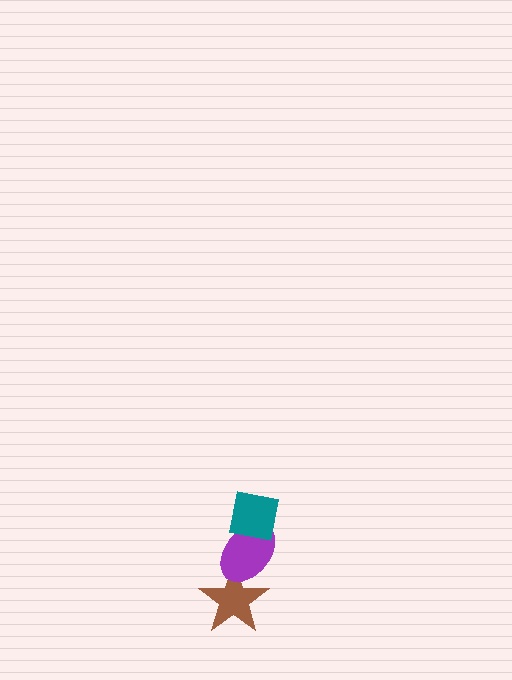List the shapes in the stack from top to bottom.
From top to bottom: the teal square, the purple ellipse, the brown star.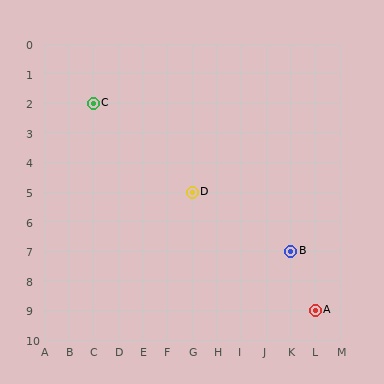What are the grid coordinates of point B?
Point B is at grid coordinates (K, 7).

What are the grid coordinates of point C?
Point C is at grid coordinates (C, 2).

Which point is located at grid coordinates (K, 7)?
Point B is at (K, 7).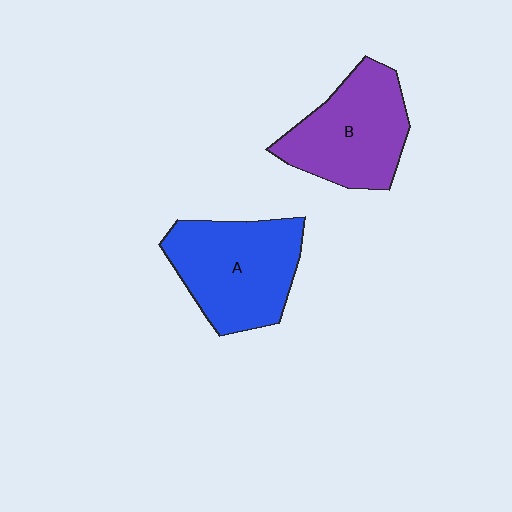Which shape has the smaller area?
Shape B (purple).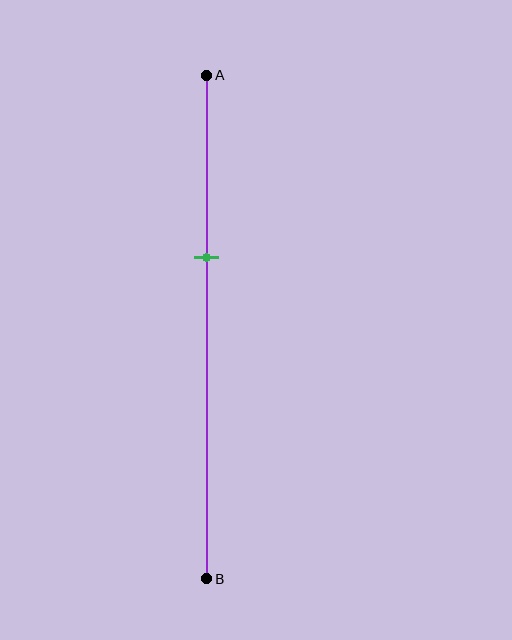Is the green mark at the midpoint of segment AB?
No, the mark is at about 35% from A, not at the 50% midpoint.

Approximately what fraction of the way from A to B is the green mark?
The green mark is approximately 35% of the way from A to B.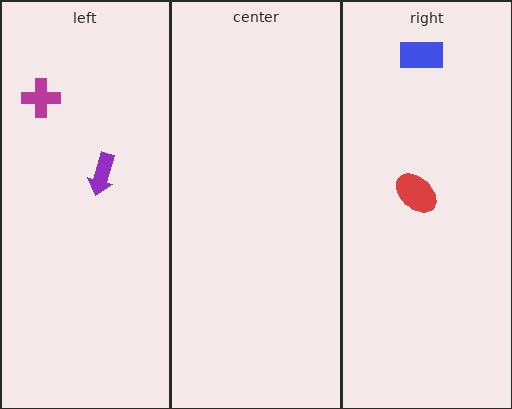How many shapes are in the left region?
2.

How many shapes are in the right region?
2.